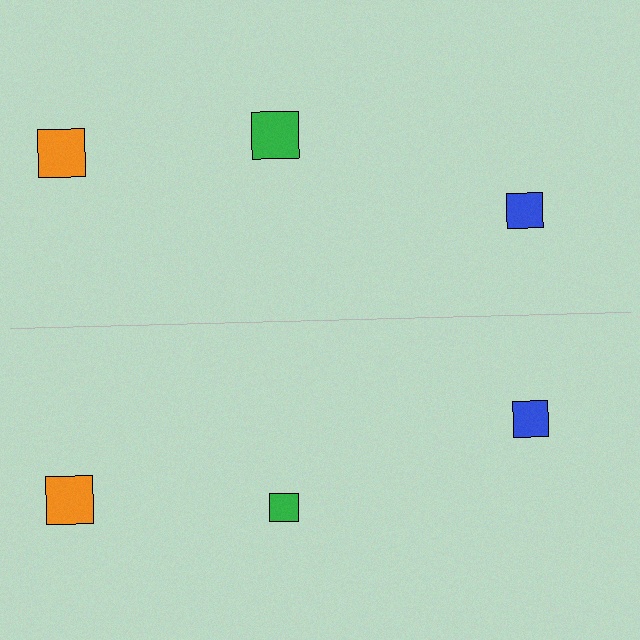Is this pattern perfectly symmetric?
No, the pattern is not perfectly symmetric. The green square on the bottom side has a different size than its mirror counterpart.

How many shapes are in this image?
There are 6 shapes in this image.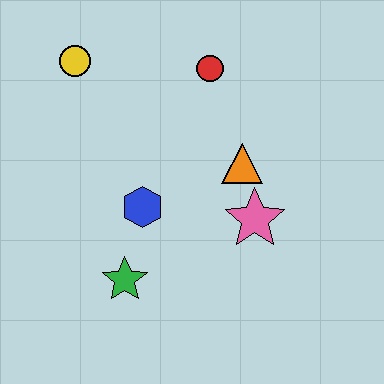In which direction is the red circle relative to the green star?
The red circle is above the green star.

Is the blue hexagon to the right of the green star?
Yes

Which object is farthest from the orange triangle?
The yellow circle is farthest from the orange triangle.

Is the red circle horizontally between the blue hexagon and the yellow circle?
No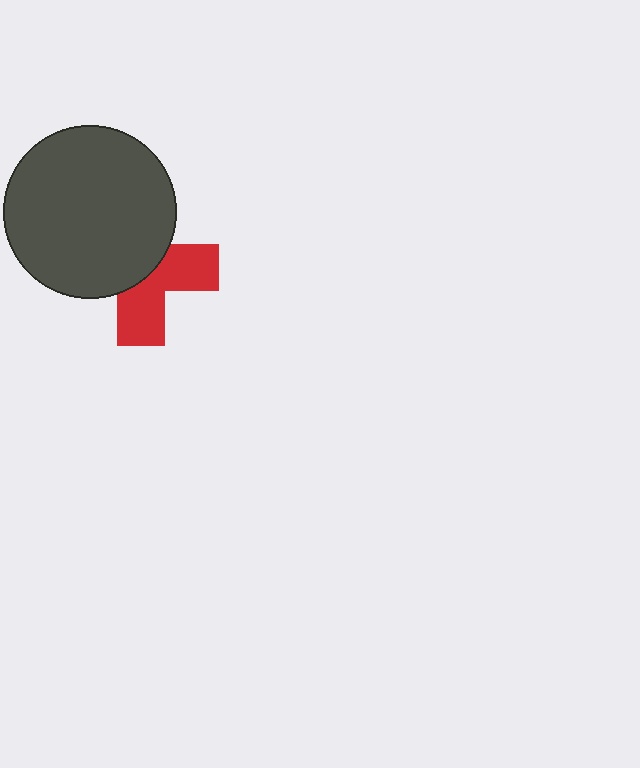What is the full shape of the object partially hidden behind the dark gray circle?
The partially hidden object is a red cross.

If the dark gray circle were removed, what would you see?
You would see the complete red cross.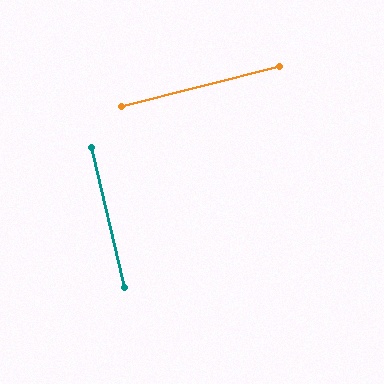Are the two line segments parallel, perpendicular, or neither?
Perpendicular — they meet at approximately 89°.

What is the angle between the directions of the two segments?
Approximately 89 degrees.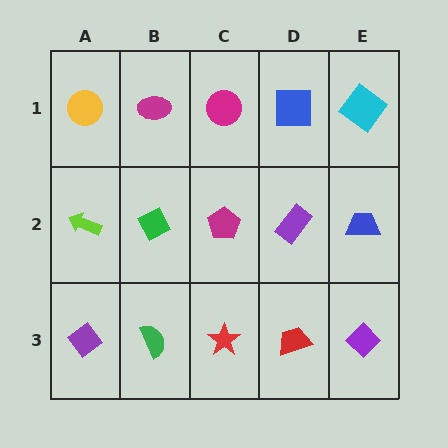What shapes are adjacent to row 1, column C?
A magenta pentagon (row 2, column C), a magenta ellipse (row 1, column B), a blue square (row 1, column D).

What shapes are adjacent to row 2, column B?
A magenta ellipse (row 1, column B), a green semicircle (row 3, column B), a lime arrow (row 2, column A), a magenta pentagon (row 2, column C).